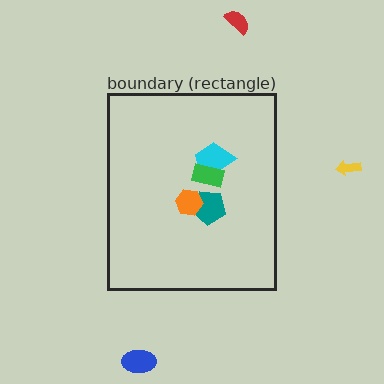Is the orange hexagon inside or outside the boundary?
Inside.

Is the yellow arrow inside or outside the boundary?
Outside.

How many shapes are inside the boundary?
4 inside, 3 outside.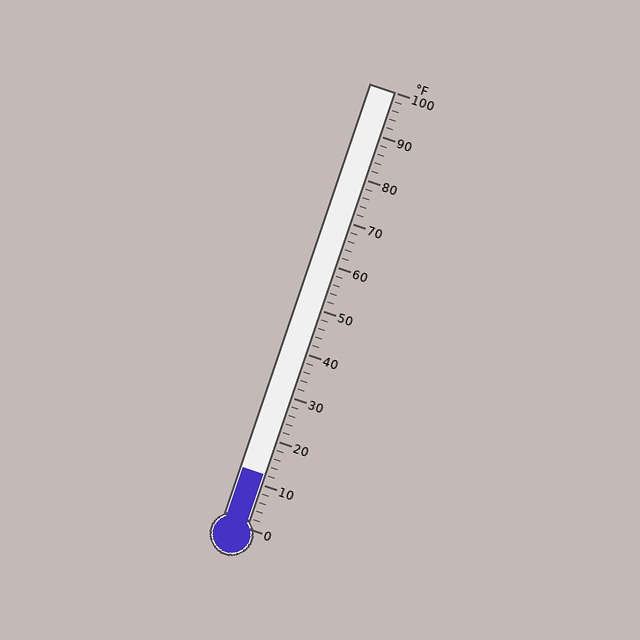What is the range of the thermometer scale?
The thermometer scale ranges from 0°F to 100°F.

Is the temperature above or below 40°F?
The temperature is below 40°F.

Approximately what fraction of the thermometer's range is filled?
The thermometer is filled to approximately 10% of its range.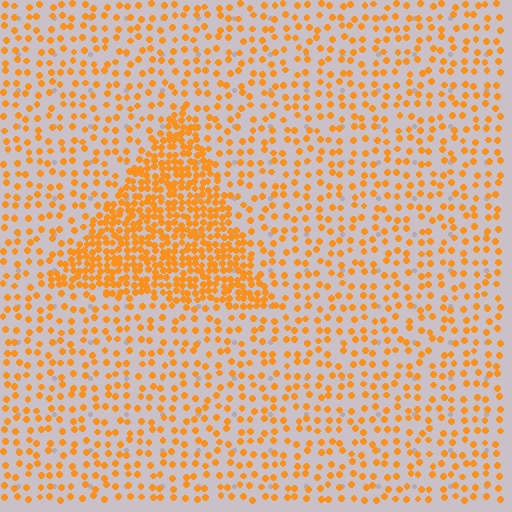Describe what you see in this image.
The image contains small orange elements arranged at two different densities. A triangle-shaped region is visible where the elements are more densely packed than the surrounding area.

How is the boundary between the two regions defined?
The boundary is defined by a change in element density (approximately 2.7x ratio). All elements are the same color, size, and shape.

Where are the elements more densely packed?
The elements are more densely packed inside the triangle boundary.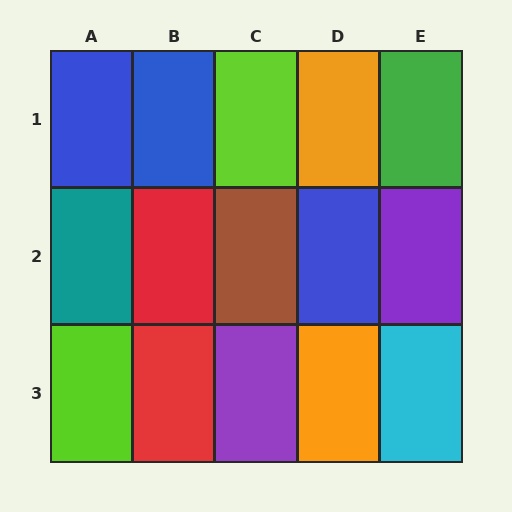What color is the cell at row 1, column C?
Lime.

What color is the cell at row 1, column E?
Green.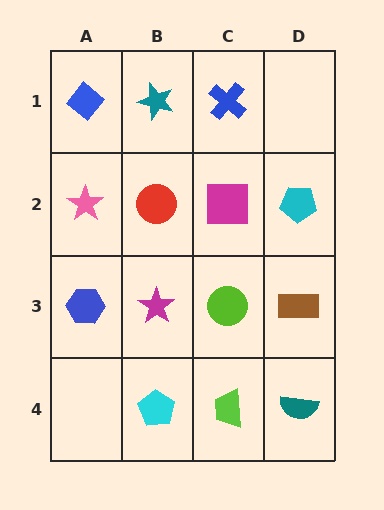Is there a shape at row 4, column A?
No, that cell is empty.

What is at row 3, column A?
A blue hexagon.